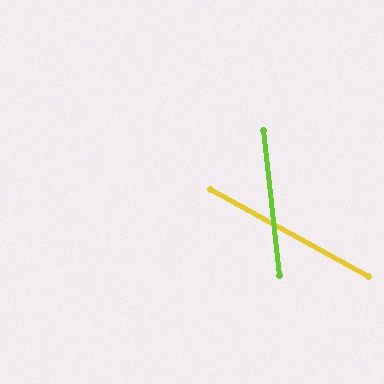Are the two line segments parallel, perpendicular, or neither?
Neither parallel nor perpendicular — they differ by about 55°.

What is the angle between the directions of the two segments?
Approximately 55 degrees.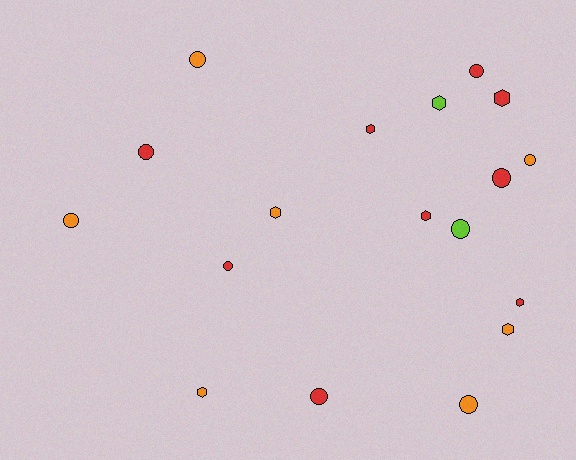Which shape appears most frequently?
Circle, with 10 objects.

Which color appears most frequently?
Red, with 9 objects.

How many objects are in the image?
There are 18 objects.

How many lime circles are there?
There is 1 lime circle.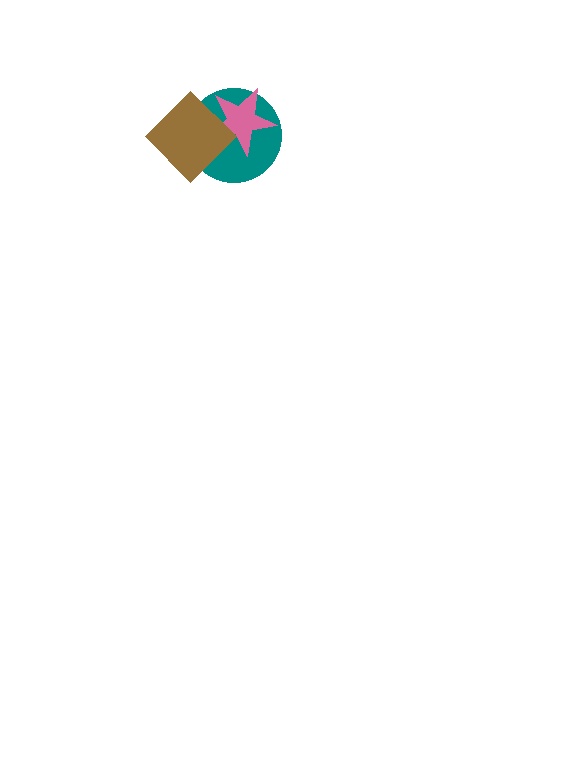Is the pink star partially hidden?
Yes, it is partially covered by another shape.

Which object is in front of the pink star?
The brown diamond is in front of the pink star.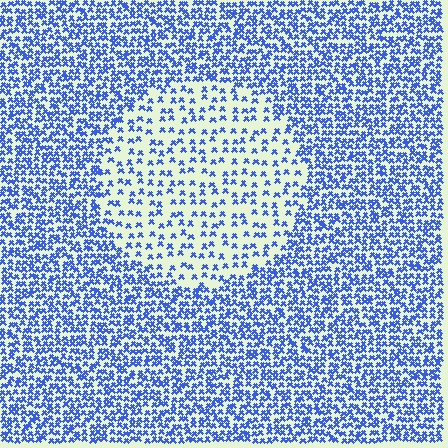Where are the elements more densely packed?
The elements are more densely packed outside the circle boundary.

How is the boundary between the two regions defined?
The boundary is defined by a change in element density (approximately 2.3x ratio). All elements are the same color, size, and shape.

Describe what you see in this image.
The image contains small blue elements arranged at two different densities. A circle-shaped region is visible where the elements are less densely packed than the surrounding area.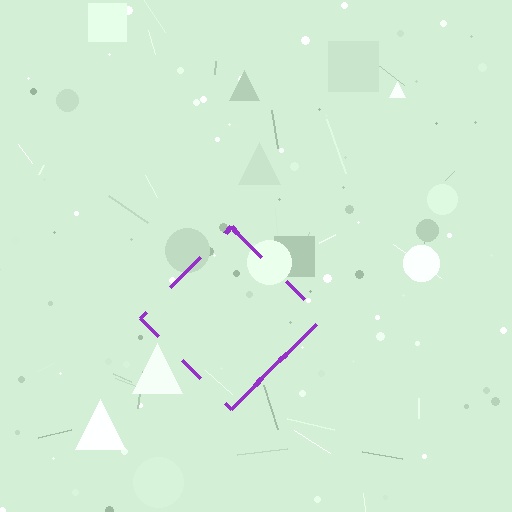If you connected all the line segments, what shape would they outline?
They would outline a diamond.